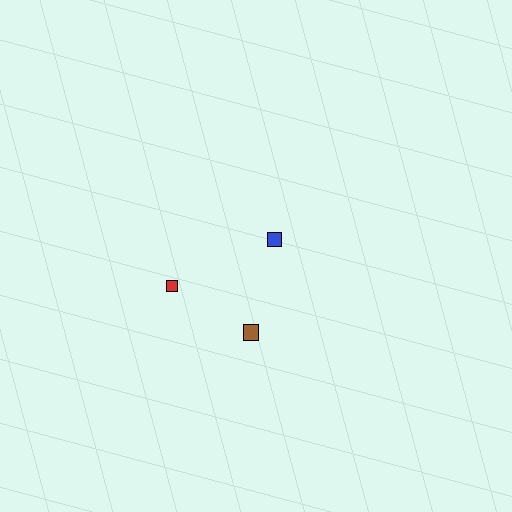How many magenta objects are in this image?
There are no magenta objects.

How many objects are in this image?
There are 3 objects.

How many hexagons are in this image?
There are no hexagons.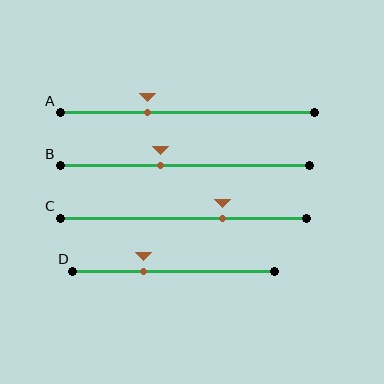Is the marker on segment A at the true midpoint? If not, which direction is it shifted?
No, the marker on segment A is shifted to the left by about 15% of the segment length.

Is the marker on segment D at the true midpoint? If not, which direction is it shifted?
No, the marker on segment D is shifted to the left by about 15% of the segment length.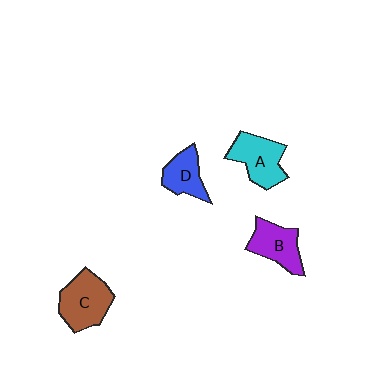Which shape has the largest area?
Shape C (brown).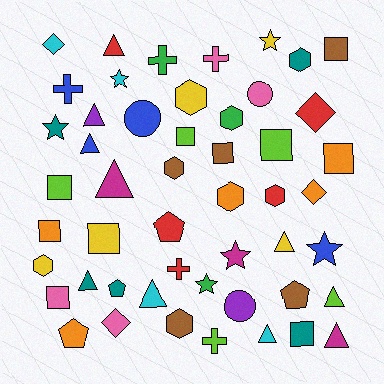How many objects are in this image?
There are 50 objects.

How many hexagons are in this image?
There are 8 hexagons.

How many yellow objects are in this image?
There are 5 yellow objects.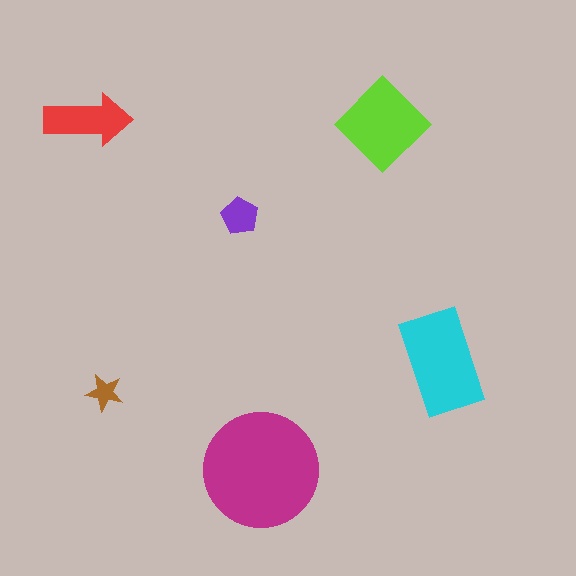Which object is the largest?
The magenta circle.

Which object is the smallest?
The brown star.